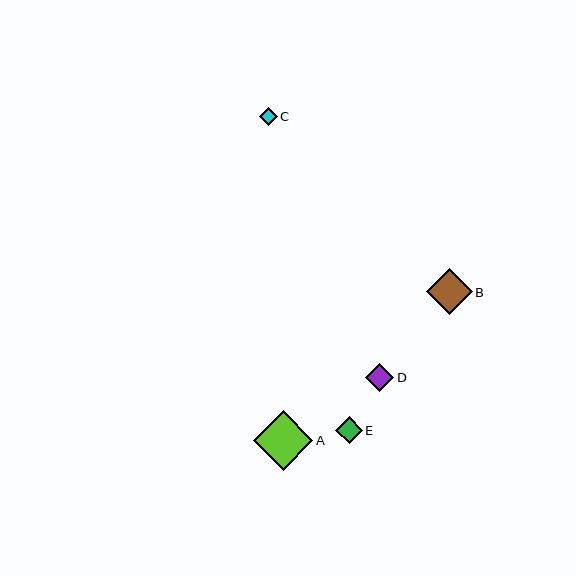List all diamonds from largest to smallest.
From largest to smallest: A, B, D, E, C.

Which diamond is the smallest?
Diamond C is the smallest with a size of approximately 18 pixels.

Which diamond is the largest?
Diamond A is the largest with a size of approximately 59 pixels.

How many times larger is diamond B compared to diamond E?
Diamond B is approximately 1.7 times the size of diamond E.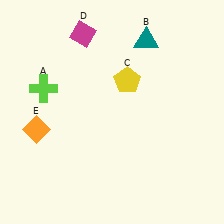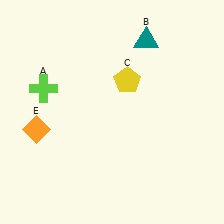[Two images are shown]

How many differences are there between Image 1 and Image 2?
There is 1 difference between the two images.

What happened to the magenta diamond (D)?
The magenta diamond (D) was removed in Image 2. It was in the top-left area of Image 1.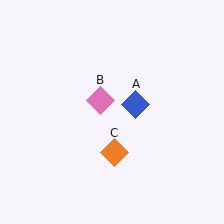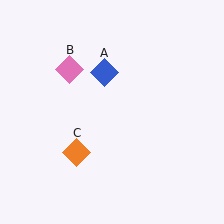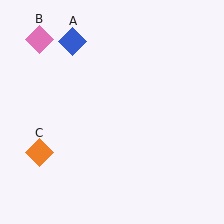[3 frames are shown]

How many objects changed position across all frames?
3 objects changed position: blue diamond (object A), pink diamond (object B), orange diamond (object C).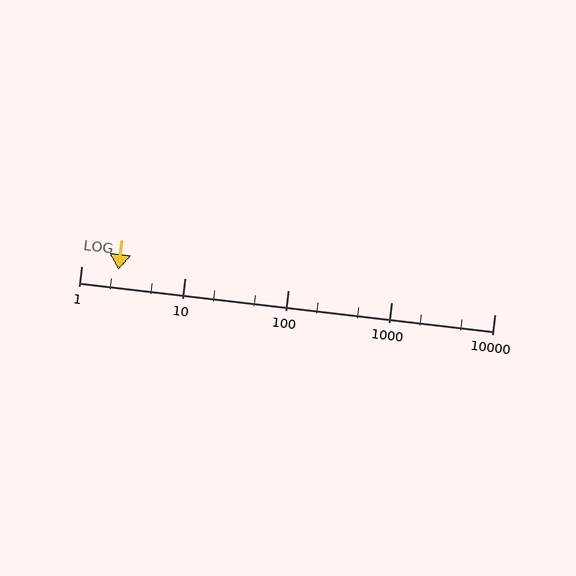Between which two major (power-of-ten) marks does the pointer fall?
The pointer is between 1 and 10.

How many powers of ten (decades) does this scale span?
The scale spans 4 decades, from 1 to 10000.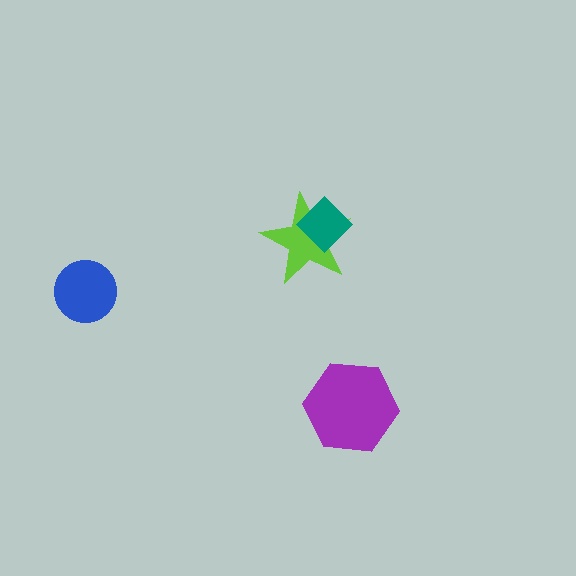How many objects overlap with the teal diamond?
1 object overlaps with the teal diamond.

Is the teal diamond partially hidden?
No, no other shape covers it.